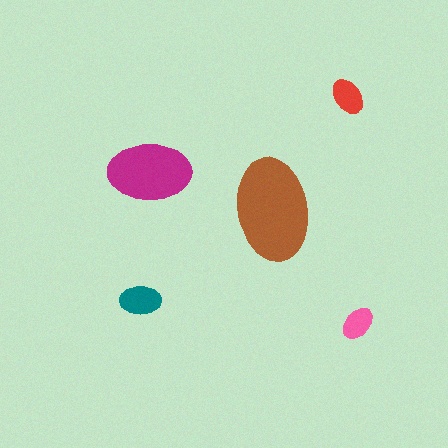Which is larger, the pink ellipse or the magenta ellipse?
The magenta one.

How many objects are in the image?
There are 5 objects in the image.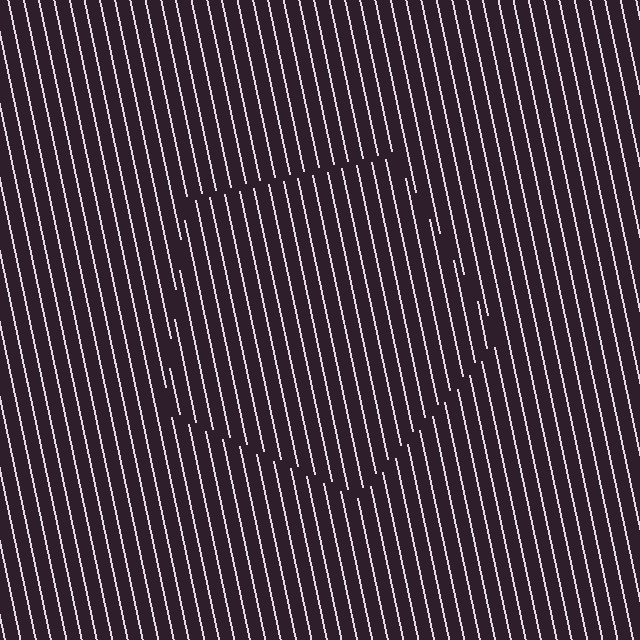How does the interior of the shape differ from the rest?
The interior of the shape contains the same grating, shifted by half a period — the contour is defined by the phase discontinuity where line-ends from the inner and outer gratings abut.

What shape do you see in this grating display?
An illusory pentagon. The interior of the shape contains the same grating, shifted by half a period — the contour is defined by the phase discontinuity where line-ends from the inner and outer gratings abut.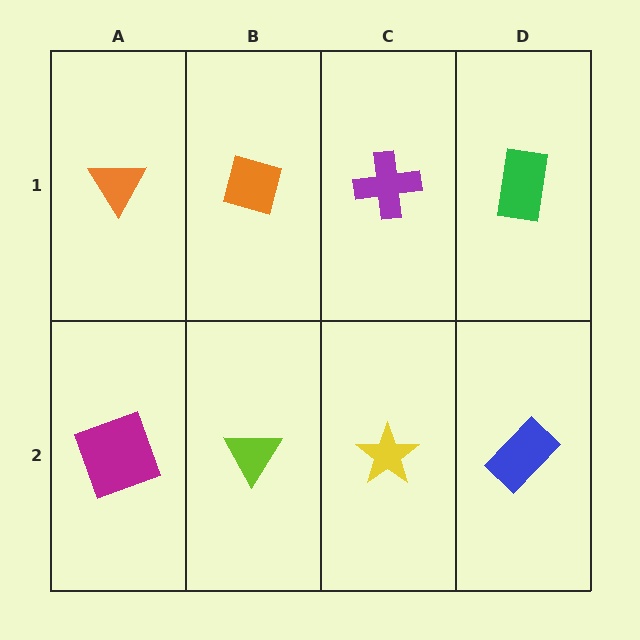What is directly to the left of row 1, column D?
A purple cross.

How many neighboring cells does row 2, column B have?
3.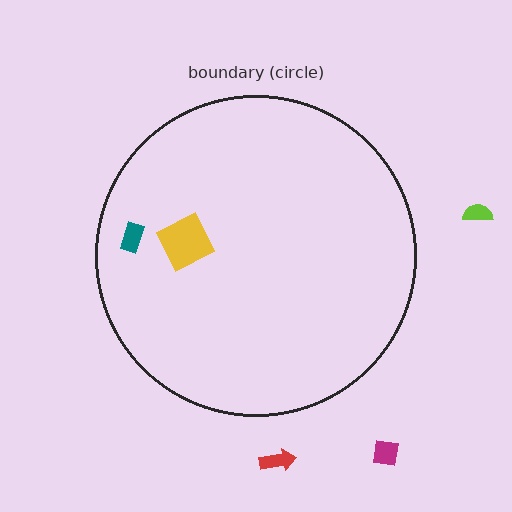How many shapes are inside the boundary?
2 inside, 3 outside.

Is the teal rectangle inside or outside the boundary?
Inside.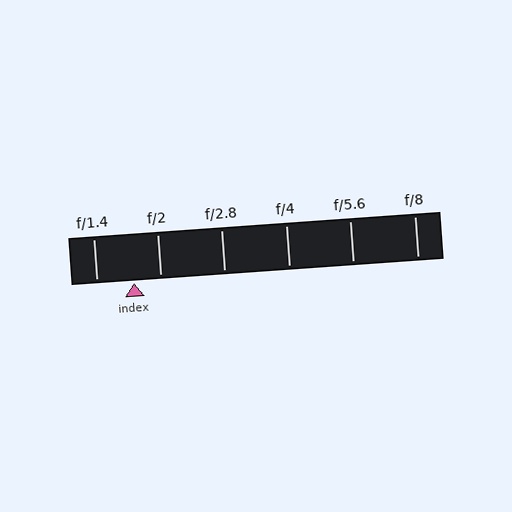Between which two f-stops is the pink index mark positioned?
The index mark is between f/1.4 and f/2.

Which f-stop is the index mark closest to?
The index mark is closest to f/2.